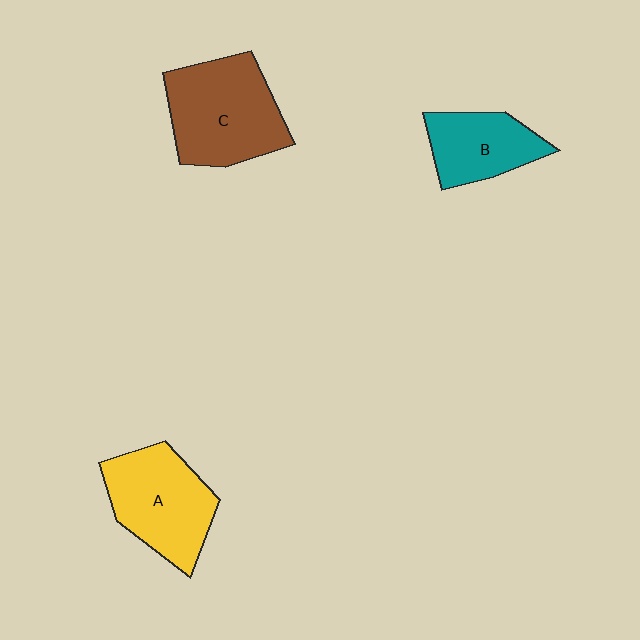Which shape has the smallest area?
Shape B (teal).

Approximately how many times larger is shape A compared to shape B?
Approximately 1.4 times.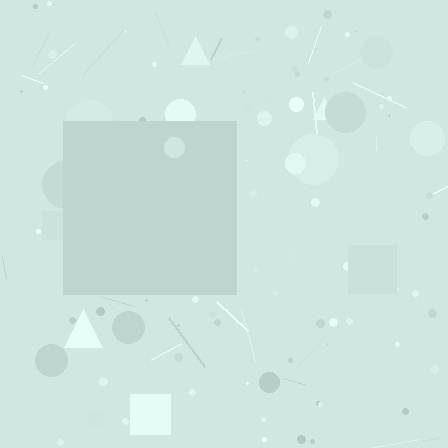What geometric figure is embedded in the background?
A square is embedded in the background.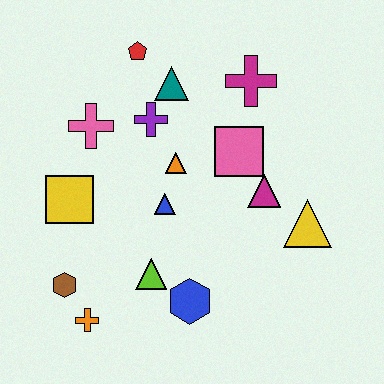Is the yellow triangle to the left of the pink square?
No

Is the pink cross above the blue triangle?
Yes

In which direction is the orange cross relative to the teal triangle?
The orange cross is below the teal triangle.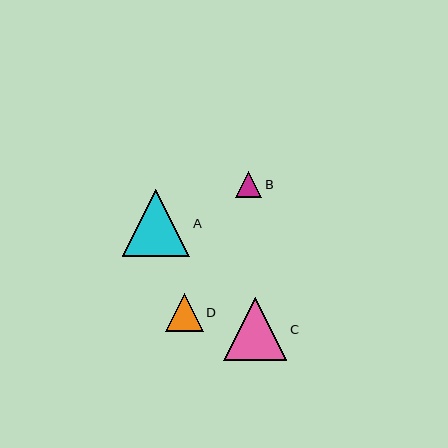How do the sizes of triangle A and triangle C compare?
Triangle A and triangle C are approximately the same size.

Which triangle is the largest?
Triangle A is the largest with a size of approximately 67 pixels.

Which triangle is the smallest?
Triangle B is the smallest with a size of approximately 26 pixels.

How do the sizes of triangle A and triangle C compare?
Triangle A and triangle C are approximately the same size.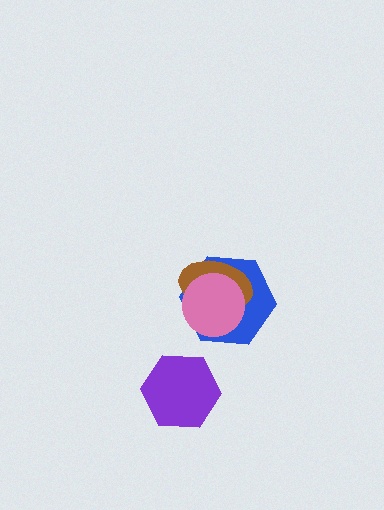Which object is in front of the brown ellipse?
The pink circle is in front of the brown ellipse.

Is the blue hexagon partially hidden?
Yes, it is partially covered by another shape.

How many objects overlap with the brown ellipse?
2 objects overlap with the brown ellipse.